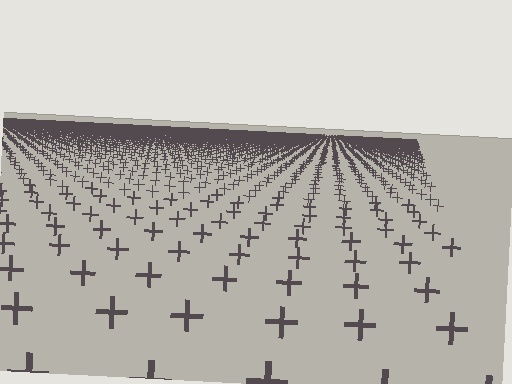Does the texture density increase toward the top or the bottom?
Density increases toward the top.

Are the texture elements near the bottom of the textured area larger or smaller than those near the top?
Larger. Near the bottom, elements are closer to the viewer and appear at a bigger on-screen size.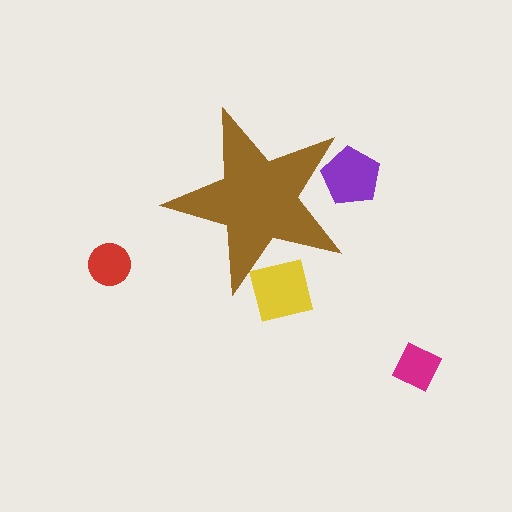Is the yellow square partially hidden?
Yes, the yellow square is partially hidden behind the brown star.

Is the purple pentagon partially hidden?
Yes, the purple pentagon is partially hidden behind the brown star.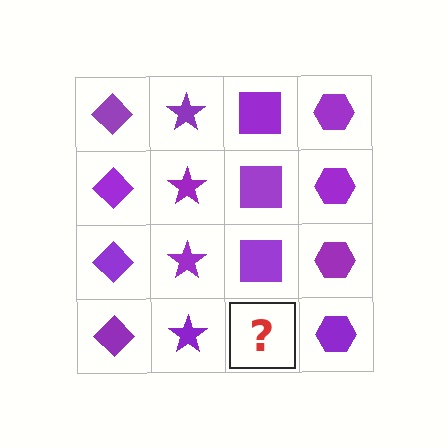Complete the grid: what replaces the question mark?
The question mark should be replaced with a purple square.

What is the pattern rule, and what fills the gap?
The rule is that each column has a consistent shape. The gap should be filled with a purple square.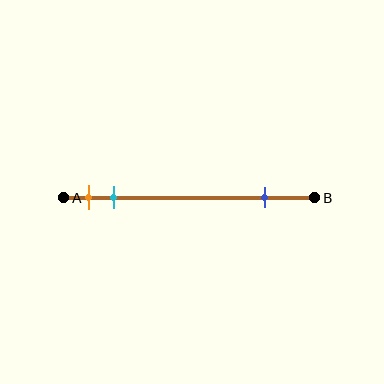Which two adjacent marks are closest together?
The orange and cyan marks are the closest adjacent pair.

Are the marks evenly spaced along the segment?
No, the marks are not evenly spaced.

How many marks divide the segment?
There are 3 marks dividing the segment.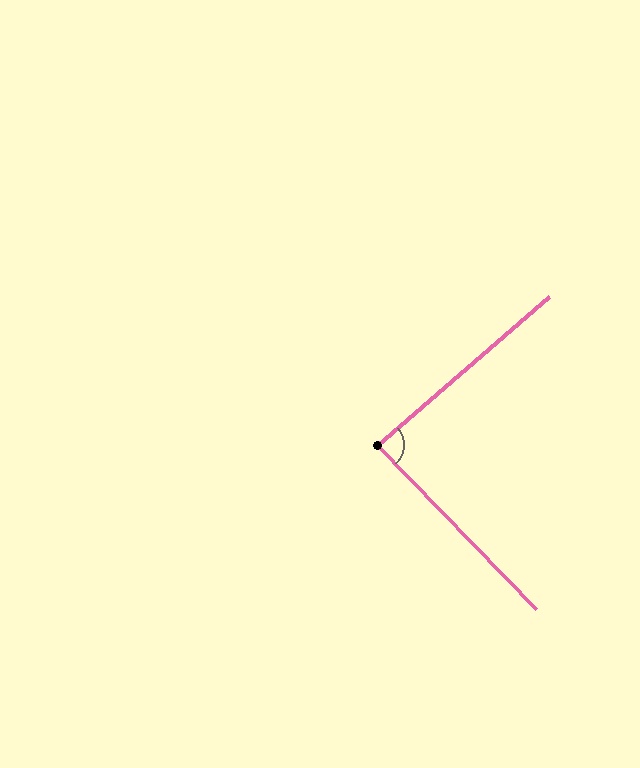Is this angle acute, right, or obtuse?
It is approximately a right angle.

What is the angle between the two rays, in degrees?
Approximately 87 degrees.